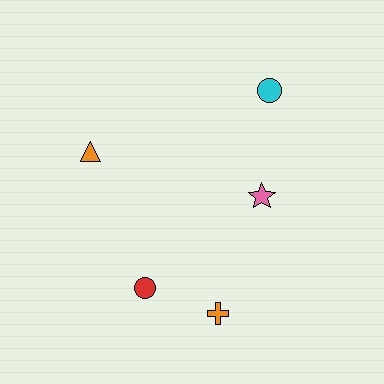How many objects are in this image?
There are 5 objects.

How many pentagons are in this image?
There are no pentagons.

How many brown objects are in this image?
There are no brown objects.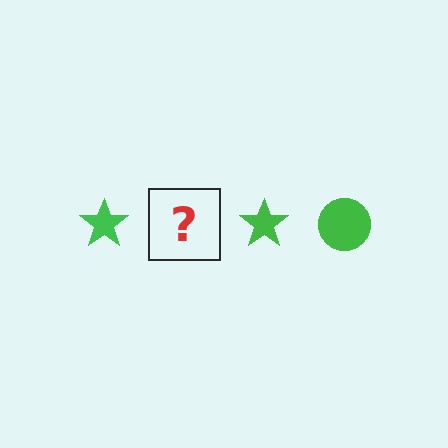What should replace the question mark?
The question mark should be replaced with a green circle.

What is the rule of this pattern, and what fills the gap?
The rule is that the pattern cycles through star, circle shapes in green. The gap should be filled with a green circle.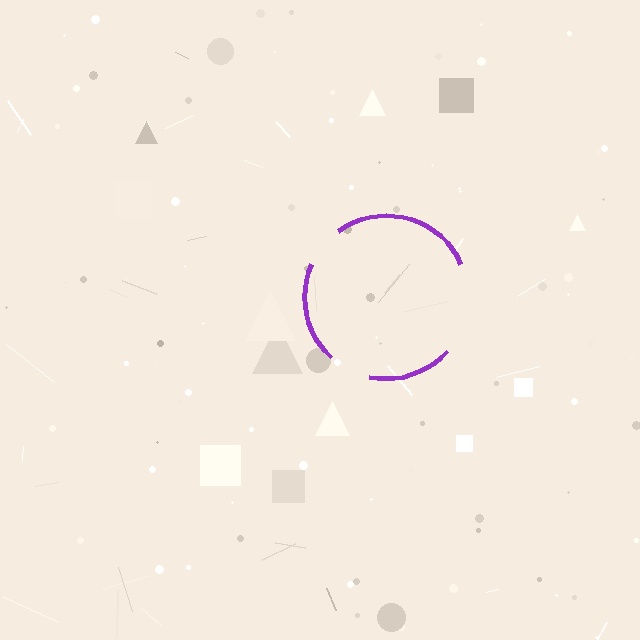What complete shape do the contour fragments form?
The contour fragments form a circle.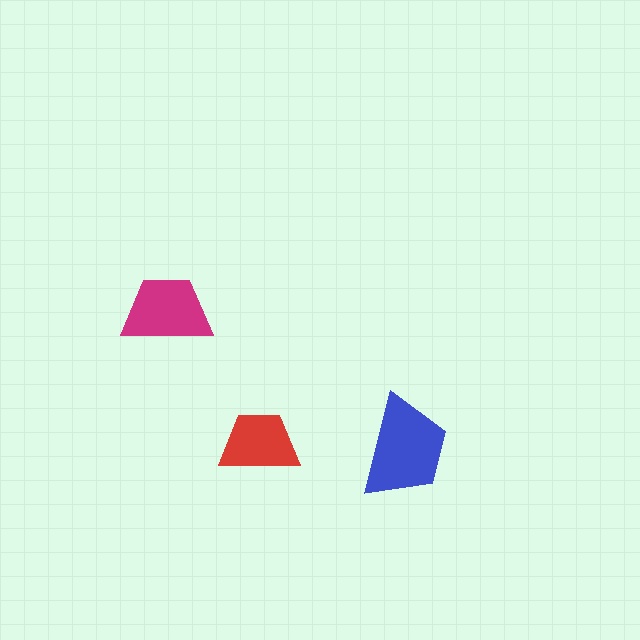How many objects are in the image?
There are 3 objects in the image.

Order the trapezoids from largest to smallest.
the blue one, the magenta one, the red one.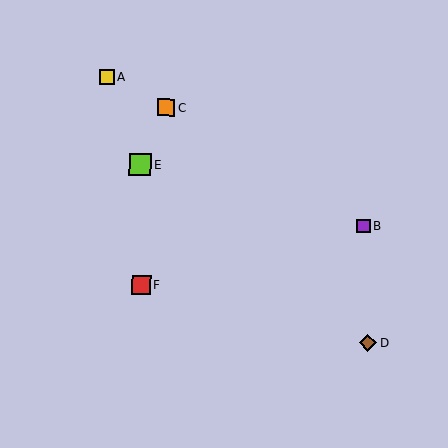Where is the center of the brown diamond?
The center of the brown diamond is at (368, 343).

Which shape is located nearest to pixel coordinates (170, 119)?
The orange square (labeled C) at (166, 108) is nearest to that location.